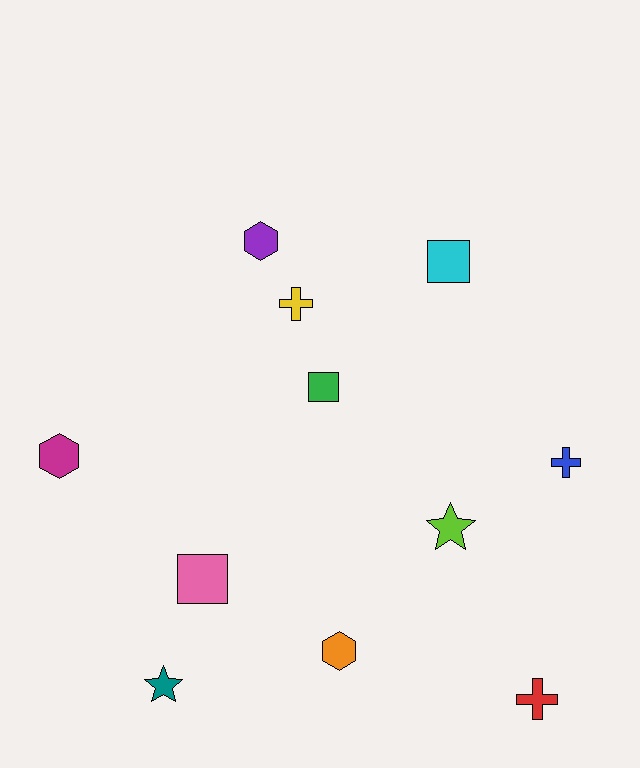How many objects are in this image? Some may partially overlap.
There are 11 objects.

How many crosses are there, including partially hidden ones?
There are 3 crosses.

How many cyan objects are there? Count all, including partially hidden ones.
There is 1 cyan object.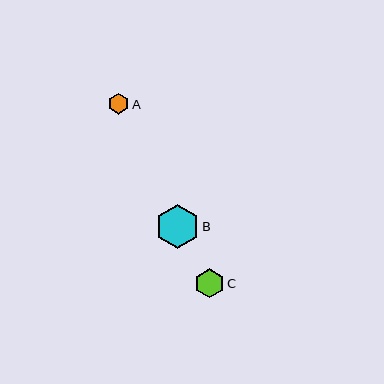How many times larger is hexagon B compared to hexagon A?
Hexagon B is approximately 2.1 times the size of hexagon A.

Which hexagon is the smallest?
Hexagon A is the smallest with a size of approximately 21 pixels.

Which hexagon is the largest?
Hexagon B is the largest with a size of approximately 44 pixels.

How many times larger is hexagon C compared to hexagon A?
Hexagon C is approximately 1.4 times the size of hexagon A.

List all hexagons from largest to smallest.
From largest to smallest: B, C, A.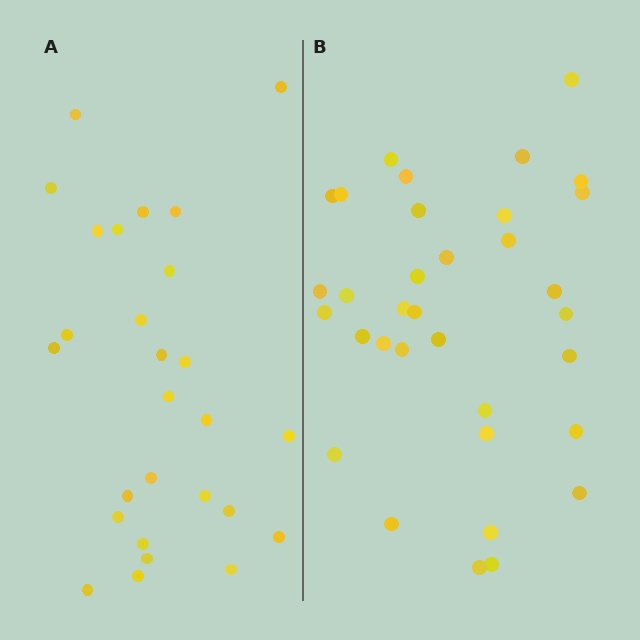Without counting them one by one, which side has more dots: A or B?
Region B (the right region) has more dots.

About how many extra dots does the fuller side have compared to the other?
Region B has roughly 8 or so more dots than region A.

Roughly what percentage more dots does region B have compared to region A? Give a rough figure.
About 25% more.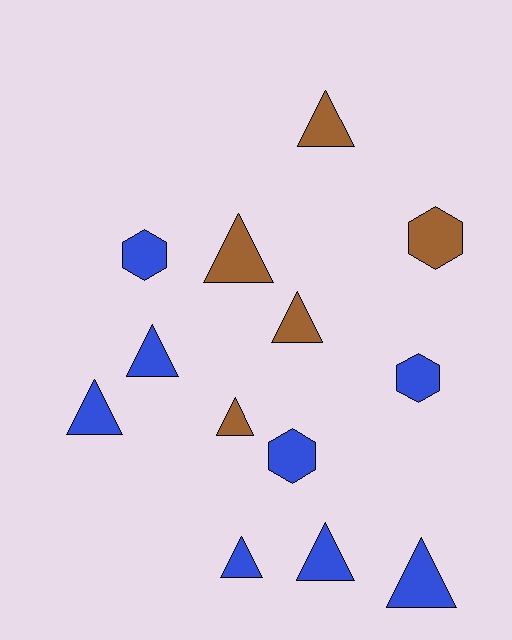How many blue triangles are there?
There are 5 blue triangles.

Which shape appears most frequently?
Triangle, with 9 objects.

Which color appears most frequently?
Blue, with 8 objects.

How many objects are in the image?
There are 13 objects.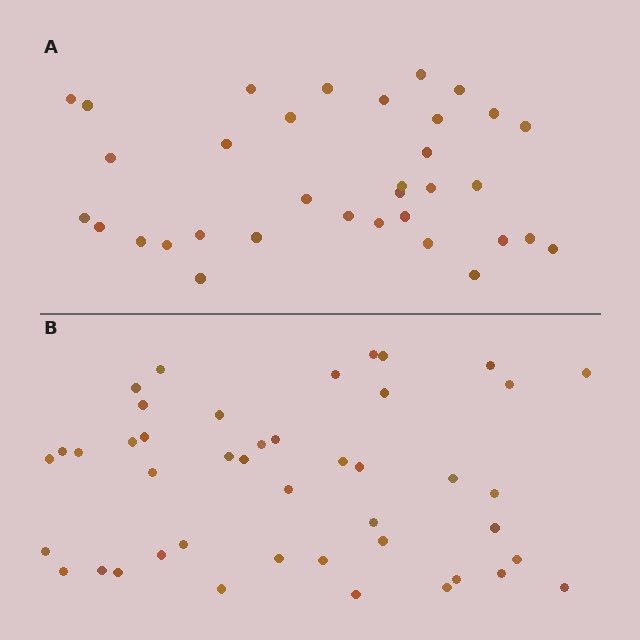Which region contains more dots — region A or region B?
Region B (the bottom region) has more dots.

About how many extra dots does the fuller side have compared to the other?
Region B has roughly 10 or so more dots than region A.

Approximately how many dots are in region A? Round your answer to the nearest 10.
About 30 dots. (The exact count is 34, which rounds to 30.)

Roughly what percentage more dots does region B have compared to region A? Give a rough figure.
About 30% more.